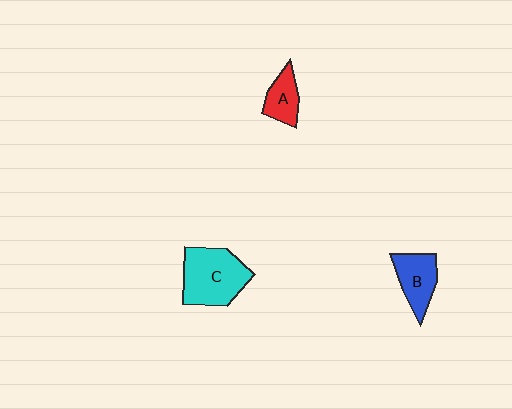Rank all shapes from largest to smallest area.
From largest to smallest: C (cyan), B (blue), A (red).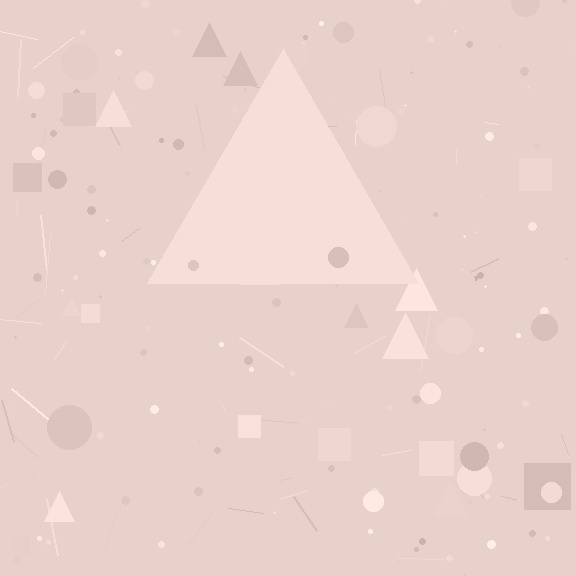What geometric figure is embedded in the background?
A triangle is embedded in the background.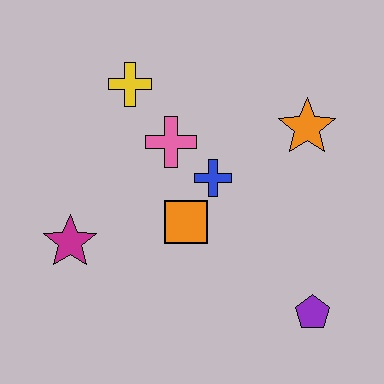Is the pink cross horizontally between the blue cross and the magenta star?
Yes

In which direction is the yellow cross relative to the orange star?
The yellow cross is to the left of the orange star.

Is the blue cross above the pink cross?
No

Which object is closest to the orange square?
The blue cross is closest to the orange square.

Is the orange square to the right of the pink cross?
Yes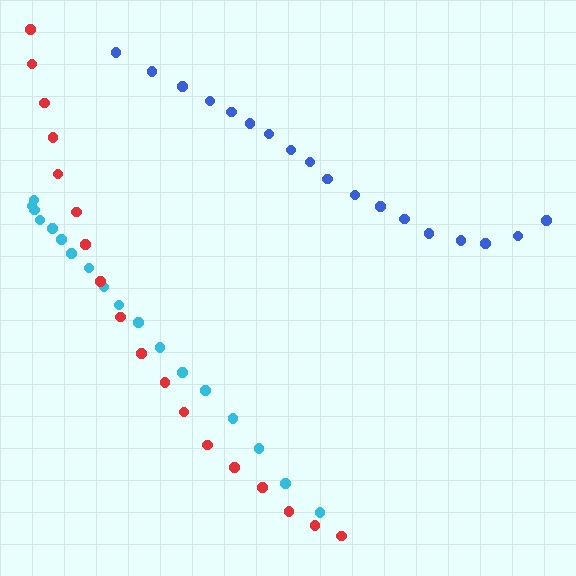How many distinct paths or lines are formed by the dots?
There are 3 distinct paths.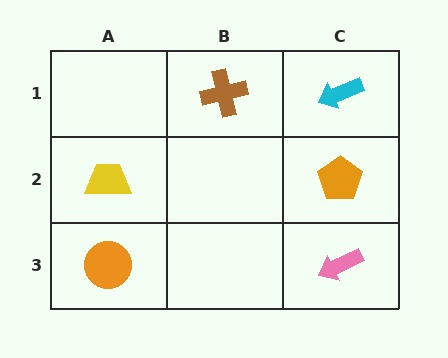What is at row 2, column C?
An orange pentagon.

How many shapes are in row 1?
2 shapes.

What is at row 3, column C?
A pink arrow.